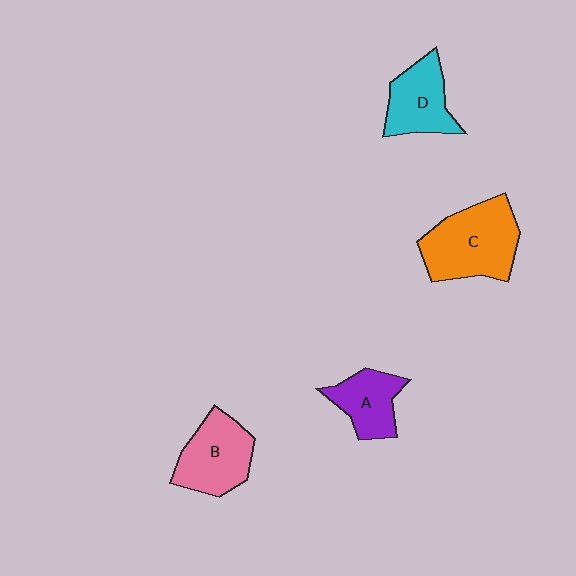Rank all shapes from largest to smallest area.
From largest to smallest: C (orange), B (pink), D (cyan), A (purple).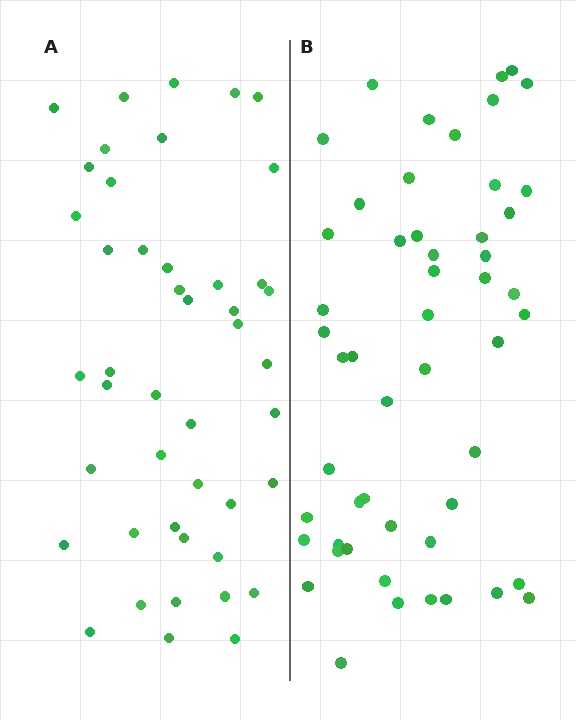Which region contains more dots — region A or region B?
Region B (the right region) has more dots.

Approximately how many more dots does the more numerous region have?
Region B has roughly 8 or so more dots than region A.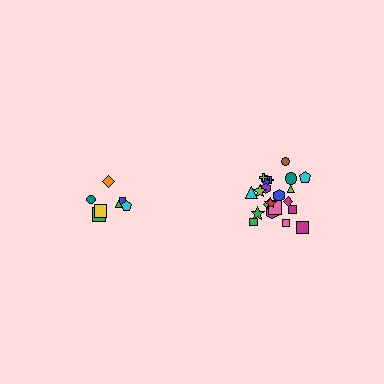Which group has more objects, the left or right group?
The right group.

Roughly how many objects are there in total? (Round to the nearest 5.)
Roughly 30 objects in total.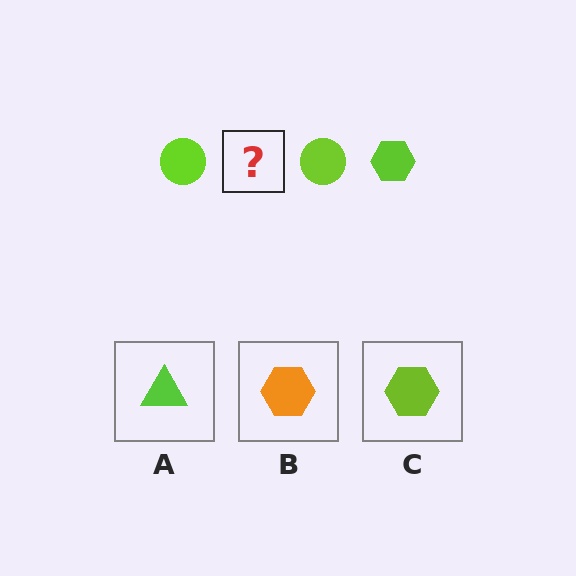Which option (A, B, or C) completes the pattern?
C.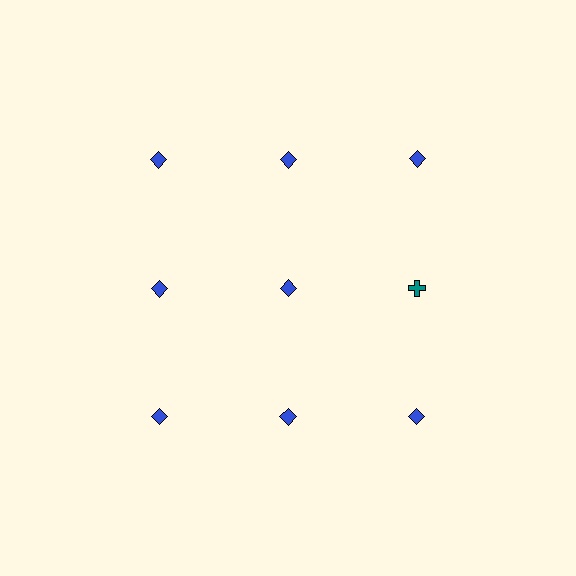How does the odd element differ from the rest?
It differs in both color (teal instead of blue) and shape (cross instead of diamond).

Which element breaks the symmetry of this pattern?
The teal cross in the second row, center column breaks the symmetry. All other shapes are blue diamonds.